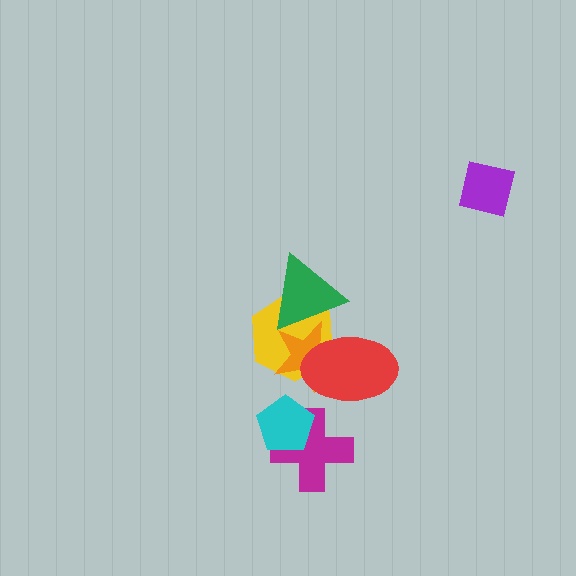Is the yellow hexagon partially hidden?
Yes, it is partially covered by another shape.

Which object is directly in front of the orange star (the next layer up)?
The green triangle is directly in front of the orange star.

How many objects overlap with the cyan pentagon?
1 object overlaps with the cyan pentagon.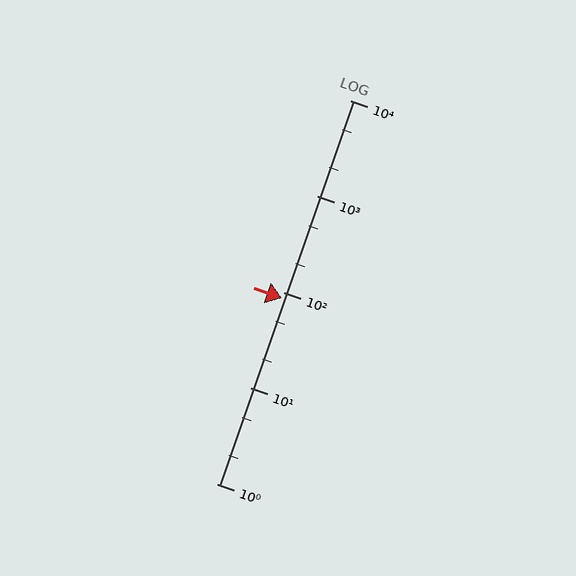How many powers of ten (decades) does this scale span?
The scale spans 4 decades, from 1 to 10000.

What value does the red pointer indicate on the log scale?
The pointer indicates approximately 87.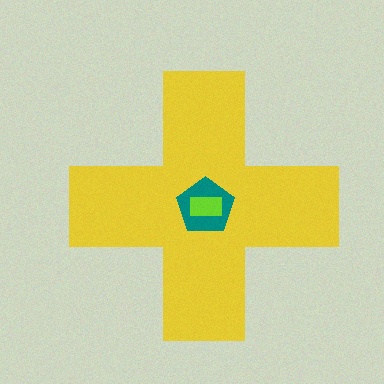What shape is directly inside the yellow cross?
The teal pentagon.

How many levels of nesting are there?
3.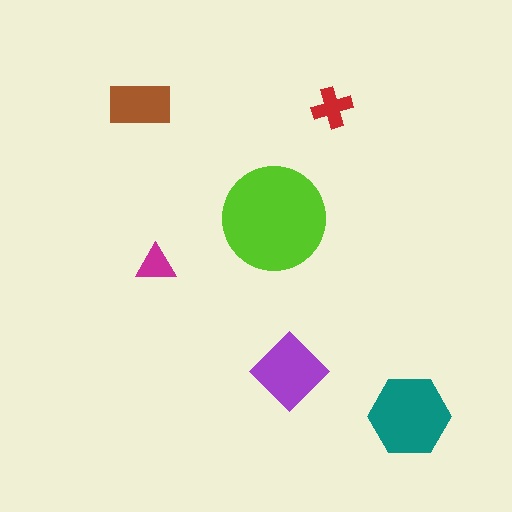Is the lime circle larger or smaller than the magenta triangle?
Larger.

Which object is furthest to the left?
The brown rectangle is leftmost.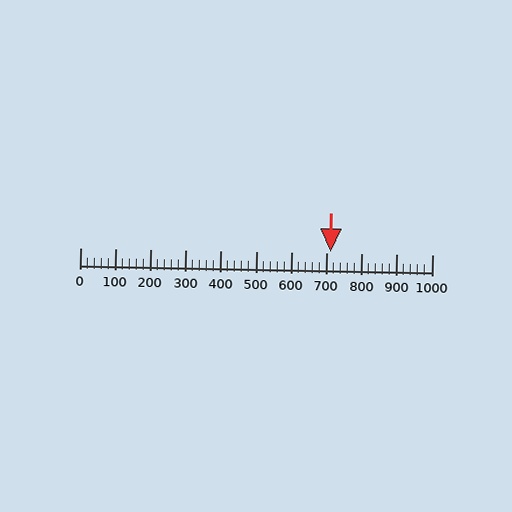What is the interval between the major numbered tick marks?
The major tick marks are spaced 100 units apart.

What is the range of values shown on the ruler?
The ruler shows values from 0 to 1000.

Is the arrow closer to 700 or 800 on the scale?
The arrow is closer to 700.